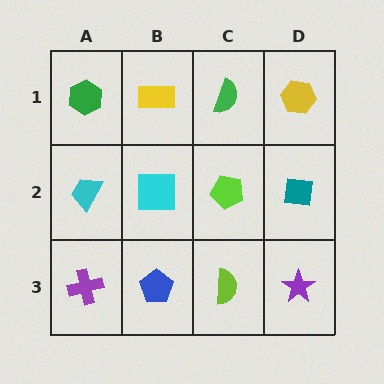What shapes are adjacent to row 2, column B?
A yellow rectangle (row 1, column B), a blue pentagon (row 3, column B), a cyan trapezoid (row 2, column A), a lime pentagon (row 2, column C).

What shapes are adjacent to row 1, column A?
A cyan trapezoid (row 2, column A), a yellow rectangle (row 1, column B).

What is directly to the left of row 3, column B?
A purple cross.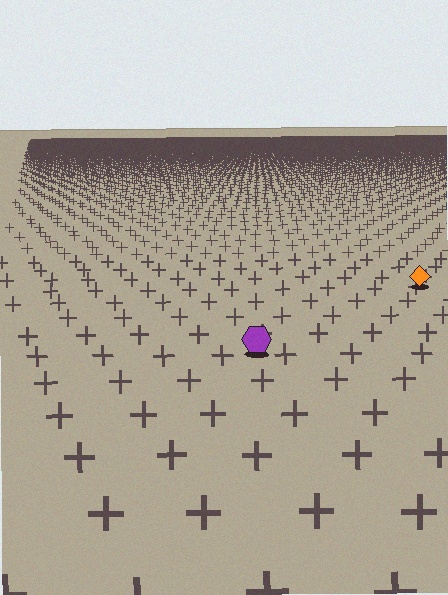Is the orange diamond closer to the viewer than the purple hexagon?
No. The purple hexagon is closer — you can tell from the texture gradient: the ground texture is coarser near it.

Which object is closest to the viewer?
The purple hexagon is closest. The texture marks near it are larger and more spread out.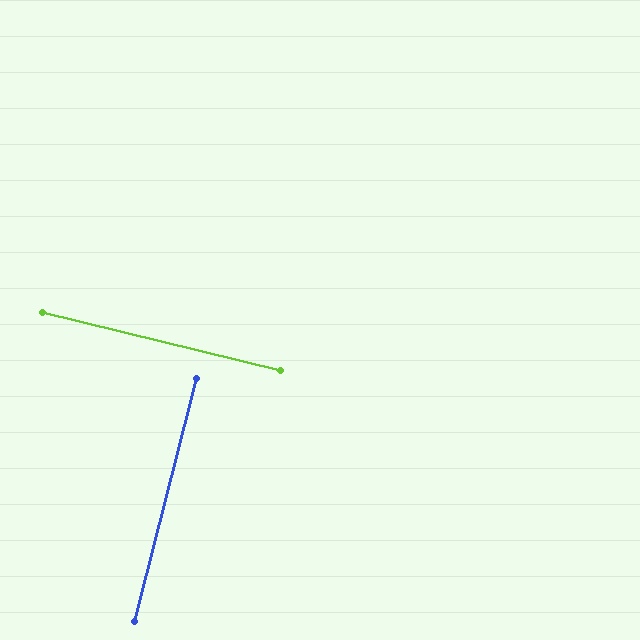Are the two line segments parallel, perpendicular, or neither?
Perpendicular — they meet at approximately 89°.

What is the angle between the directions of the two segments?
Approximately 89 degrees.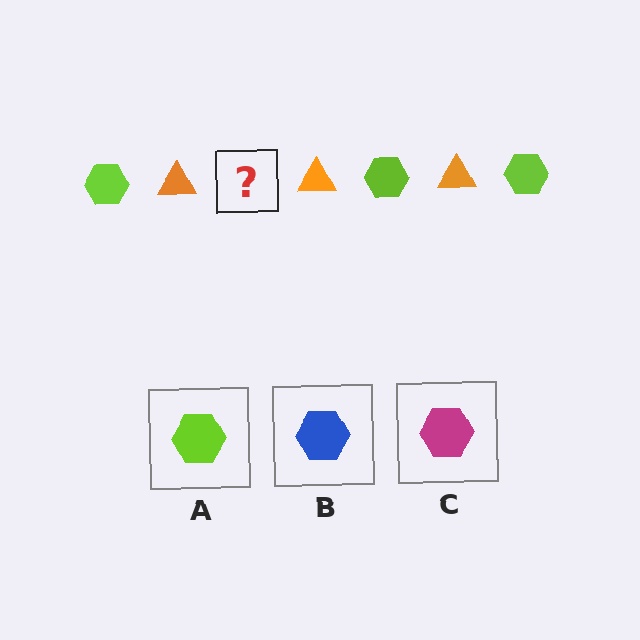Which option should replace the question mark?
Option A.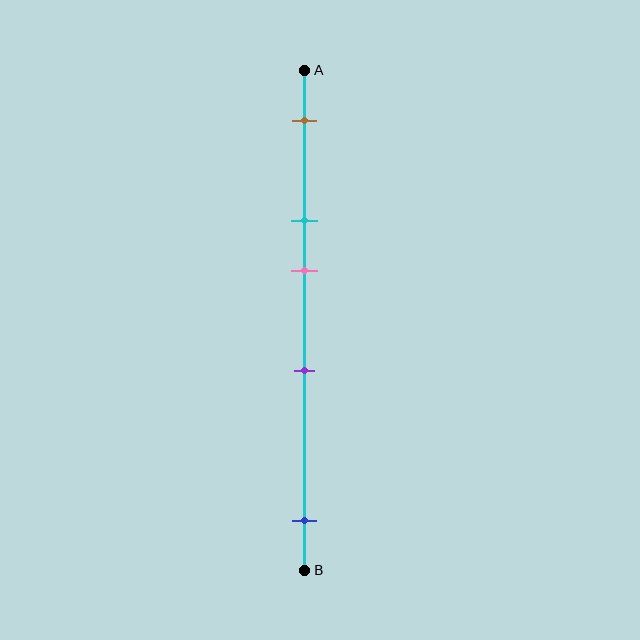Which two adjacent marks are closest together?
The cyan and pink marks are the closest adjacent pair.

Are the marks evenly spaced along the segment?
No, the marks are not evenly spaced.